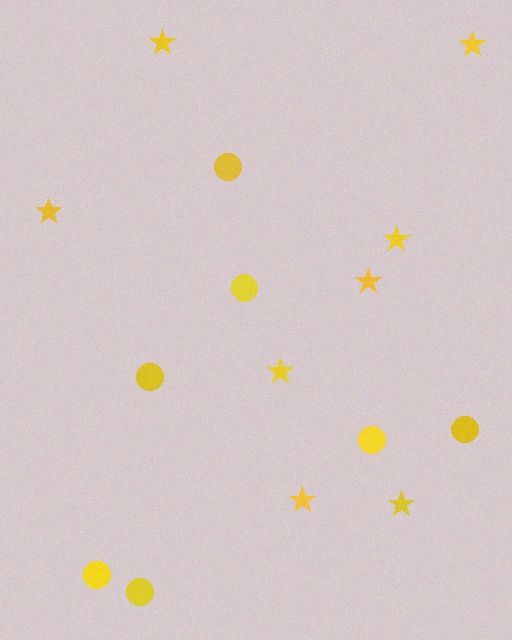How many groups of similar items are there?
There are 2 groups: one group of circles (7) and one group of stars (8).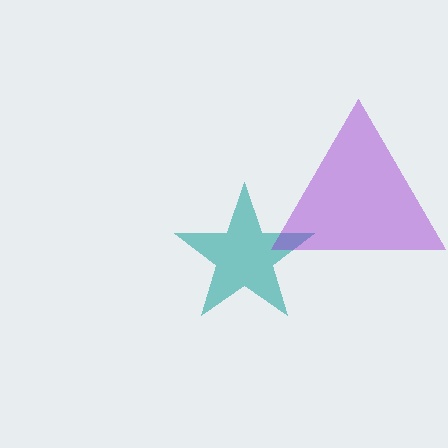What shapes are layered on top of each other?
The layered shapes are: a teal star, a purple triangle.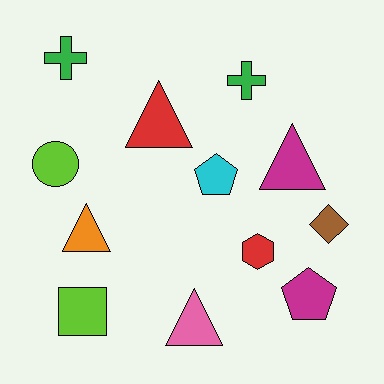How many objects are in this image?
There are 12 objects.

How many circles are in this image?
There is 1 circle.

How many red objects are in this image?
There are 2 red objects.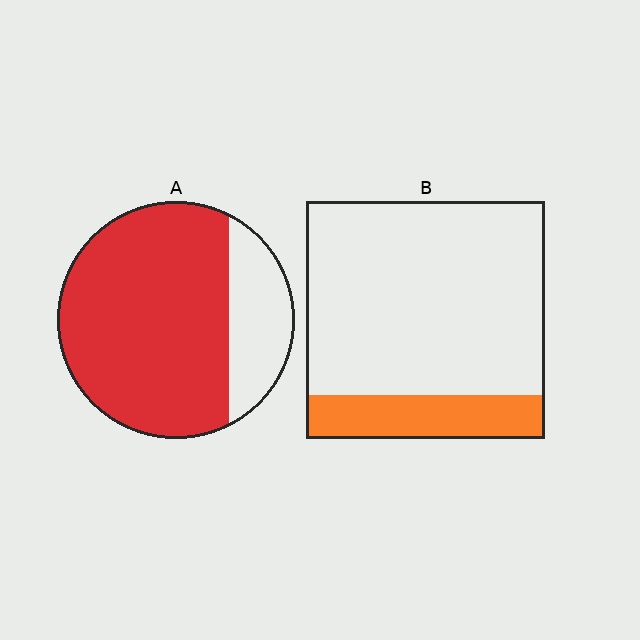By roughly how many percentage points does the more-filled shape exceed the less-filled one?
By roughly 60 percentage points (A over B).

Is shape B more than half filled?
No.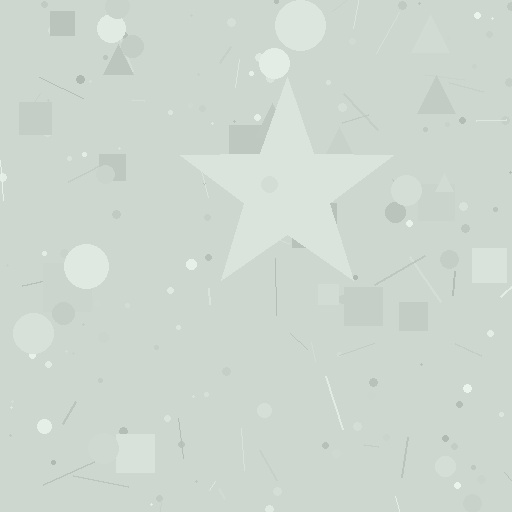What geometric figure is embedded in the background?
A star is embedded in the background.